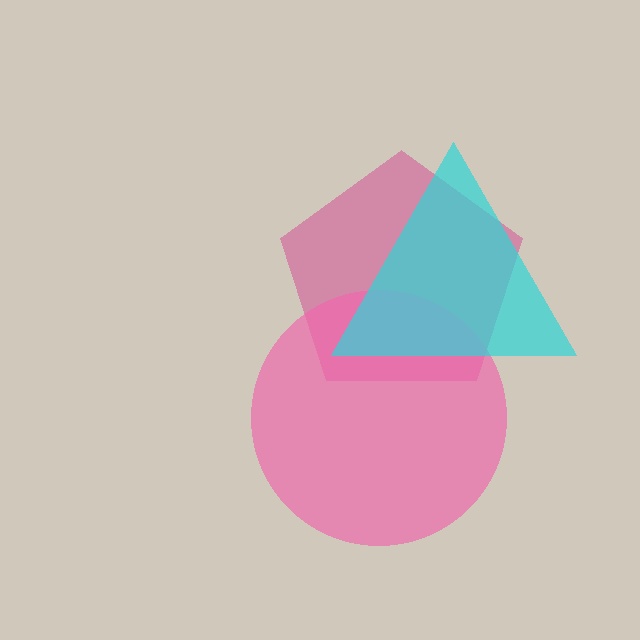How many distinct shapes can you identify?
There are 3 distinct shapes: a magenta pentagon, a pink circle, a cyan triangle.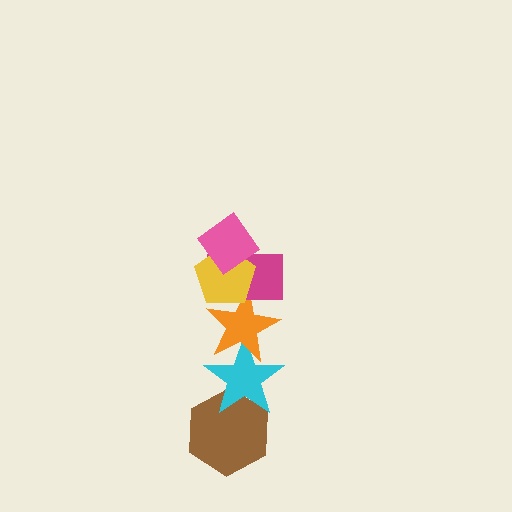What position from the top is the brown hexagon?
The brown hexagon is 6th from the top.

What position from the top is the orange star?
The orange star is 4th from the top.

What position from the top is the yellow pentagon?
The yellow pentagon is 2nd from the top.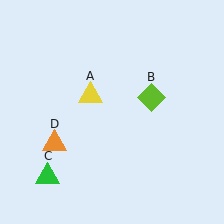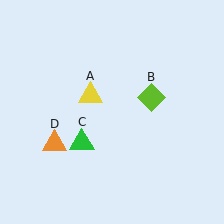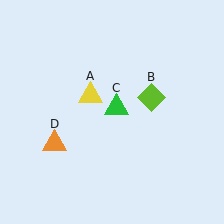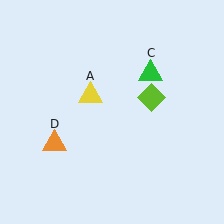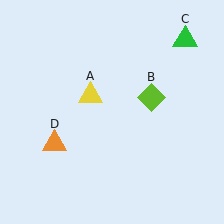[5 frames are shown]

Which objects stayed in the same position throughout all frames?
Yellow triangle (object A) and lime diamond (object B) and orange triangle (object D) remained stationary.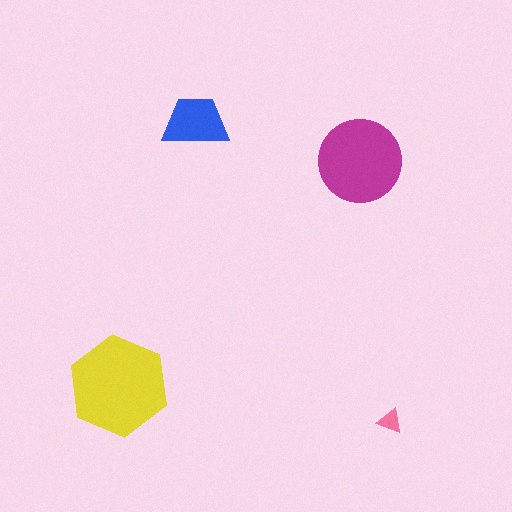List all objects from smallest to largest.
The pink triangle, the blue trapezoid, the magenta circle, the yellow hexagon.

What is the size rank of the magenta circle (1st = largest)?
2nd.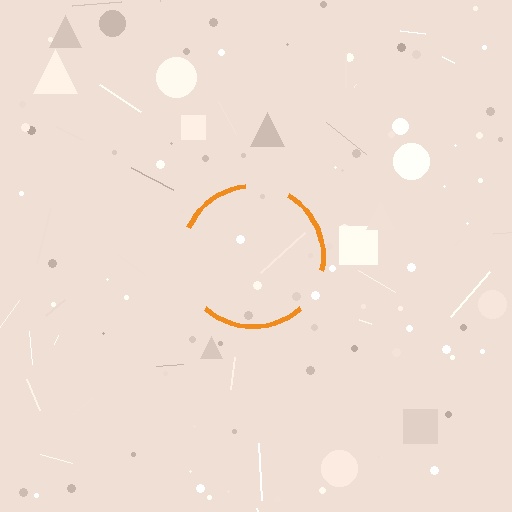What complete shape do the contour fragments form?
The contour fragments form a circle.